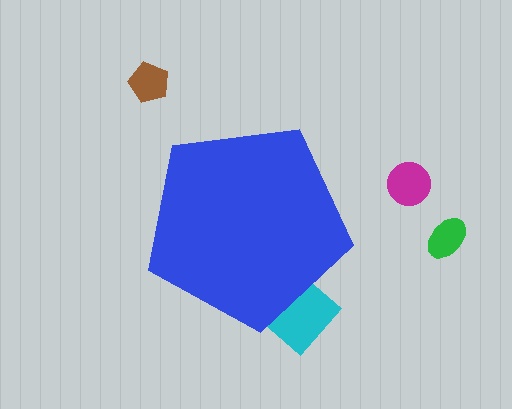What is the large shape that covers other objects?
A blue pentagon.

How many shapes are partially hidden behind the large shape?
1 shape is partially hidden.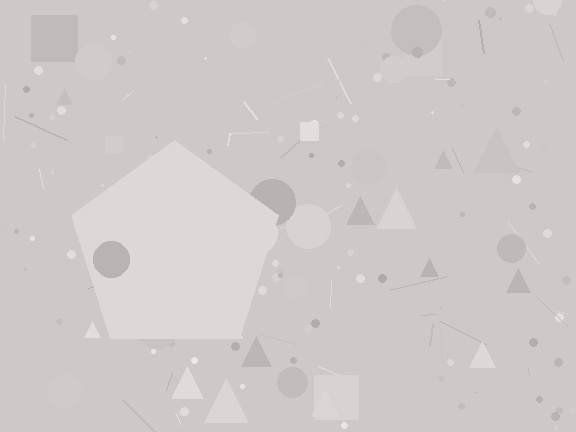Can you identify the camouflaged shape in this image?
The camouflaged shape is a pentagon.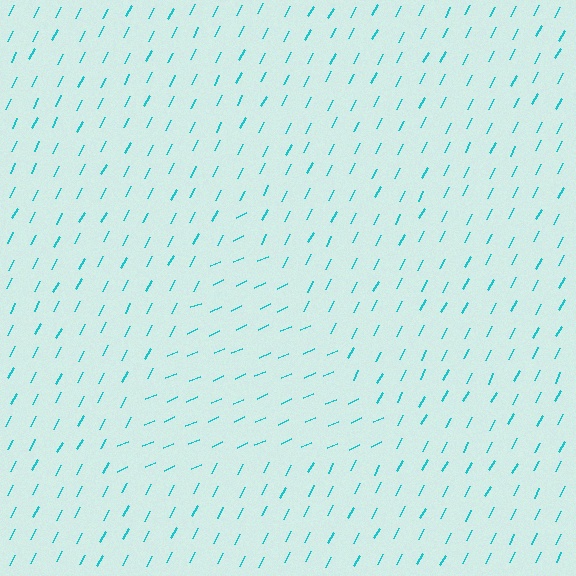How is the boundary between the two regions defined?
The boundary is defined purely by a change in line orientation (approximately 39 degrees difference). All lines are the same color and thickness.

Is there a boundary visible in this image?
Yes, there is a texture boundary formed by a change in line orientation.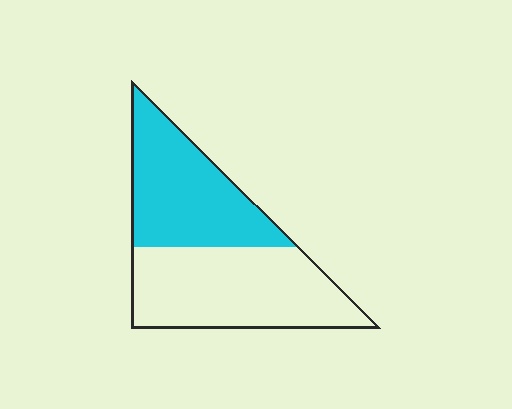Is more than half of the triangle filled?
No.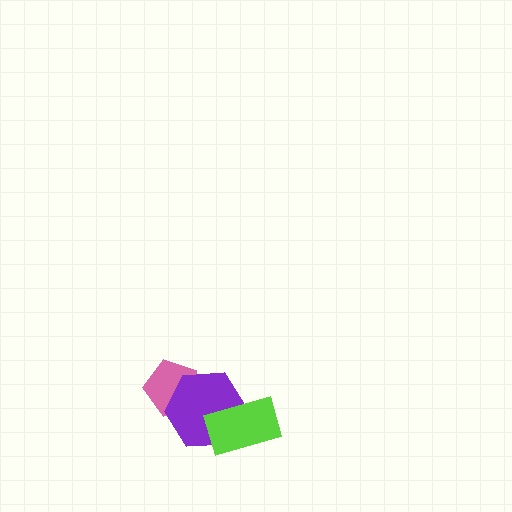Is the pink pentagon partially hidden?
Yes, it is partially covered by another shape.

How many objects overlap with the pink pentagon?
1 object overlaps with the pink pentagon.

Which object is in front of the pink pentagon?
The purple hexagon is in front of the pink pentagon.